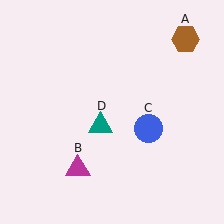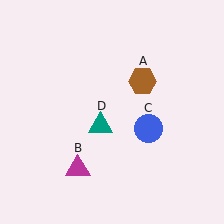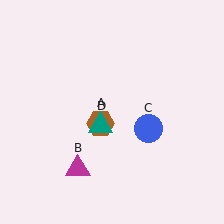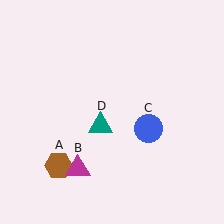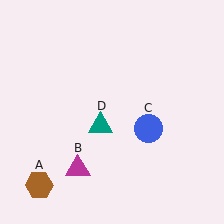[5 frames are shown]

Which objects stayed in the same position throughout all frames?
Magenta triangle (object B) and blue circle (object C) and teal triangle (object D) remained stationary.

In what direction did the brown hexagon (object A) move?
The brown hexagon (object A) moved down and to the left.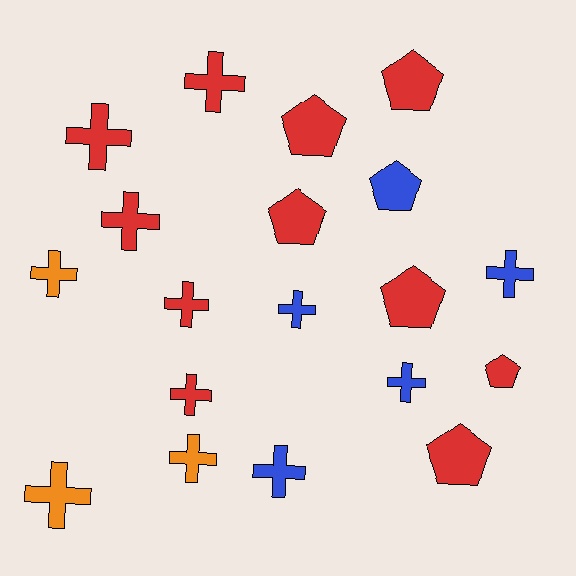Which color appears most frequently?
Red, with 11 objects.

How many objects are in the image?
There are 19 objects.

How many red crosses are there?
There are 5 red crosses.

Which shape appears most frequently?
Cross, with 12 objects.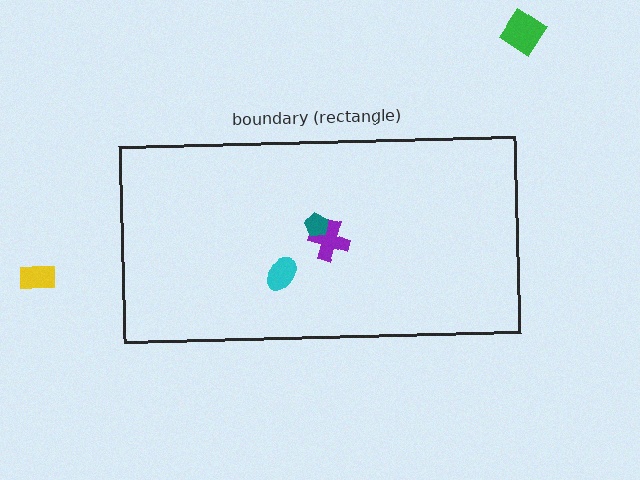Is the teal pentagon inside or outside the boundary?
Inside.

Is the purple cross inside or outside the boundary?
Inside.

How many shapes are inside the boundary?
3 inside, 2 outside.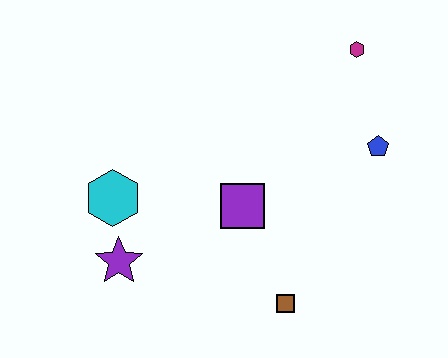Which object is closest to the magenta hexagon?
The blue pentagon is closest to the magenta hexagon.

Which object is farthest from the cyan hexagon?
The magenta hexagon is farthest from the cyan hexagon.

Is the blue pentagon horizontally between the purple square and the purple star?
No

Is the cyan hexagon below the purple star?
No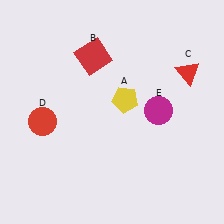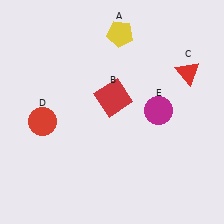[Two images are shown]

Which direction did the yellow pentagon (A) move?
The yellow pentagon (A) moved up.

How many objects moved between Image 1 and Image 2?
2 objects moved between the two images.